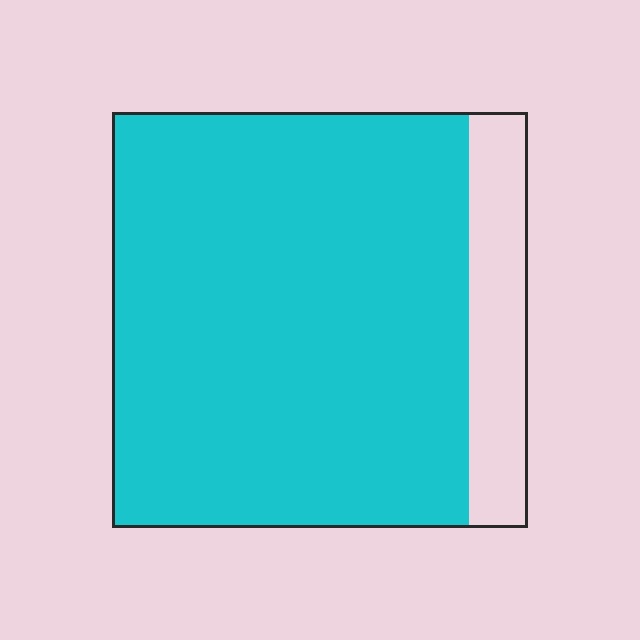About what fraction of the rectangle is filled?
About seven eighths (7/8).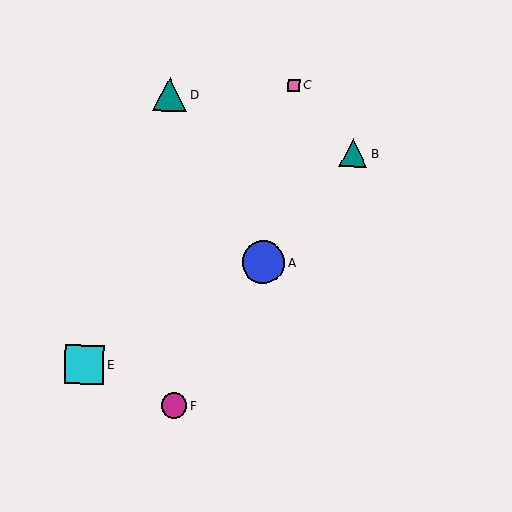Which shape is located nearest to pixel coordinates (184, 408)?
The magenta circle (labeled F) at (174, 406) is nearest to that location.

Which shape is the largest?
The blue circle (labeled A) is the largest.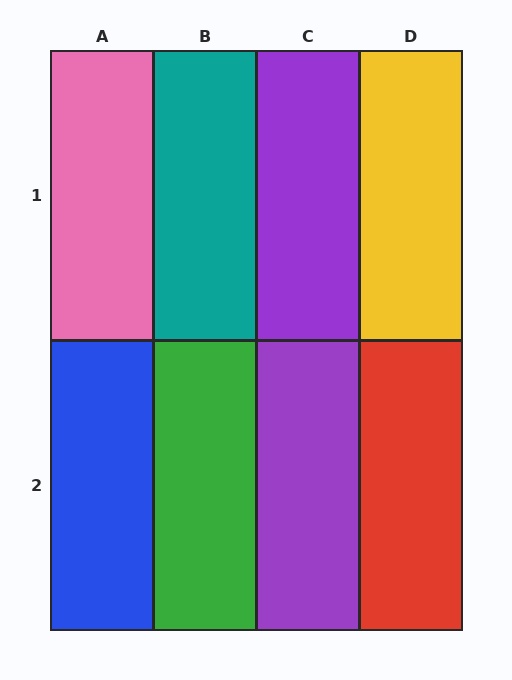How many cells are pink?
1 cell is pink.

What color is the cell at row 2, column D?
Red.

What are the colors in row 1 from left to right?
Pink, teal, purple, yellow.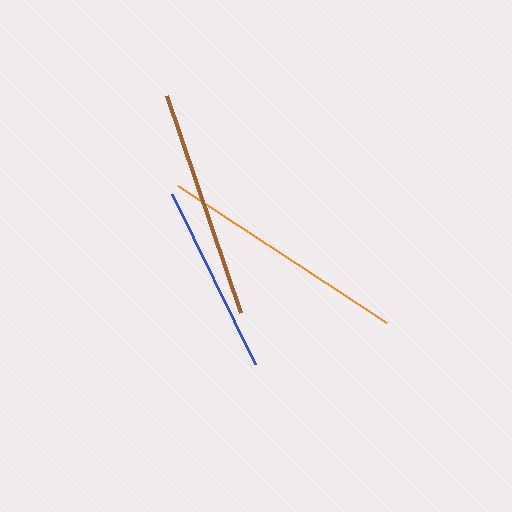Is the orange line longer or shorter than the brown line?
The orange line is longer than the brown line.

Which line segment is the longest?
The orange line is the longest at approximately 250 pixels.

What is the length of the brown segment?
The brown segment is approximately 229 pixels long.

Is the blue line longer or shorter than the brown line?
The brown line is longer than the blue line.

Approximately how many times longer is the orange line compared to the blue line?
The orange line is approximately 1.3 times the length of the blue line.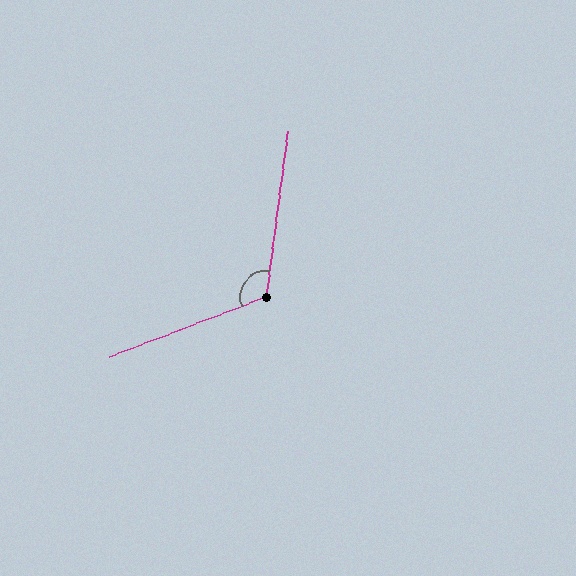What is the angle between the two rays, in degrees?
Approximately 119 degrees.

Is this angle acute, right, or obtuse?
It is obtuse.